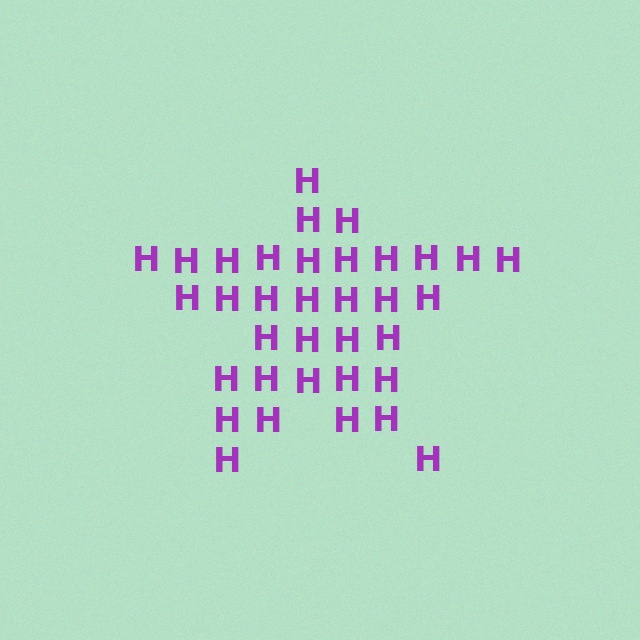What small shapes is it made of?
It is made of small letter H's.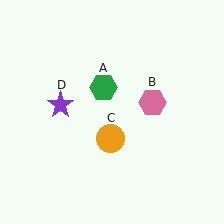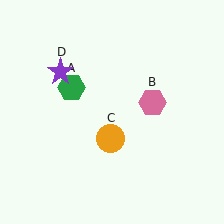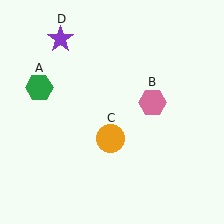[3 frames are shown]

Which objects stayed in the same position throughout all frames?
Pink hexagon (object B) and orange circle (object C) remained stationary.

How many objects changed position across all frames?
2 objects changed position: green hexagon (object A), purple star (object D).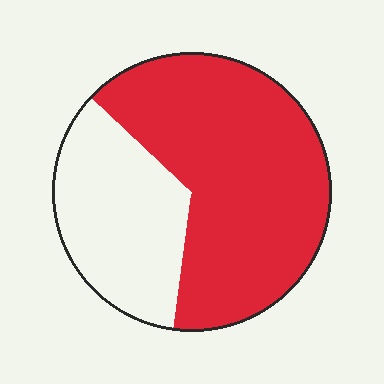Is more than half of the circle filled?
Yes.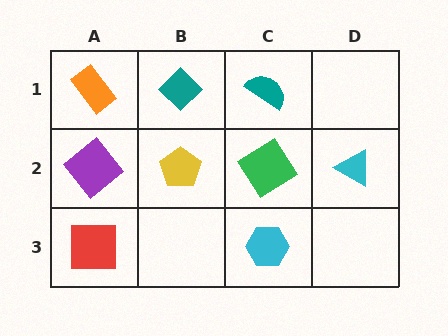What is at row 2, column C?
A green diamond.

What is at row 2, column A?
A purple diamond.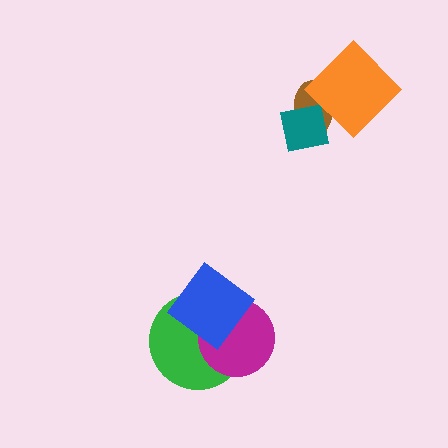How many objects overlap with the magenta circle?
2 objects overlap with the magenta circle.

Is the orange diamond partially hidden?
No, no other shape covers it.